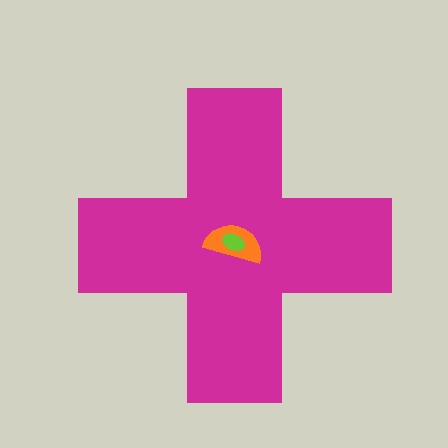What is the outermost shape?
The magenta cross.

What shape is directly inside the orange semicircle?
The lime ellipse.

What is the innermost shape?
The lime ellipse.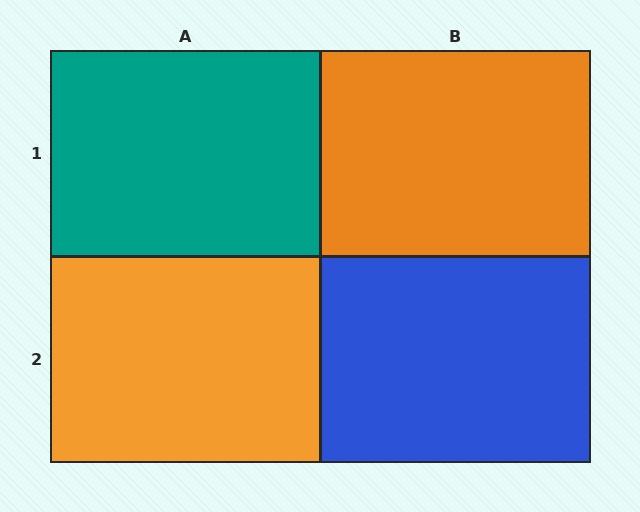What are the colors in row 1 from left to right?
Teal, orange.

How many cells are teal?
1 cell is teal.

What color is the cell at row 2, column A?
Orange.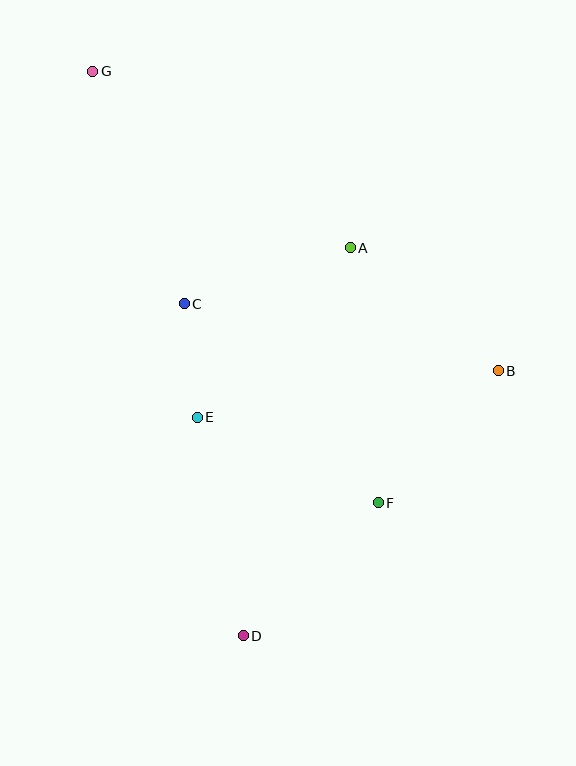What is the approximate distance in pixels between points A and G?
The distance between A and G is approximately 312 pixels.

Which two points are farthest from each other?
Points D and G are farthest from each other.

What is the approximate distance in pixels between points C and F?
The distance between C and F is approximately 278 pixels.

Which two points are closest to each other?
Points C and E are closest to each other.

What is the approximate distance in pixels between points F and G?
The distance between F and G is approximately 517 pixels.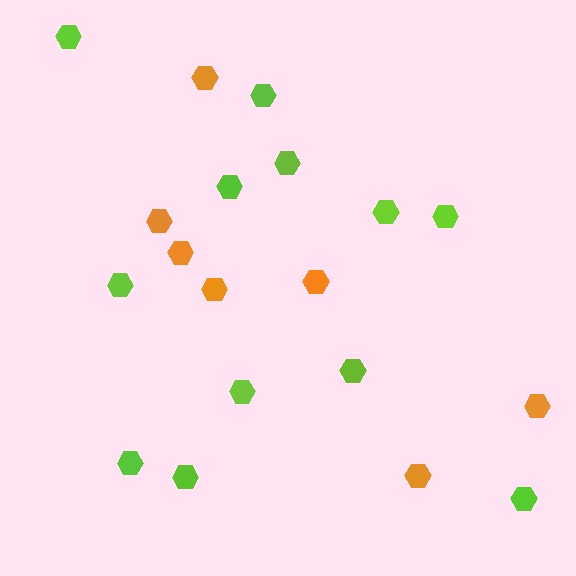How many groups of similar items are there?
There are 2 groups: one group of lime hexagons (12) and one group of orange hexagons (7).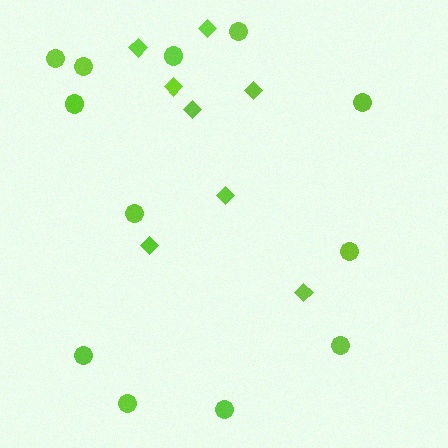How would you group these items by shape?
There are 2 groups: one group of diamonds (8) and one group of circles (12).